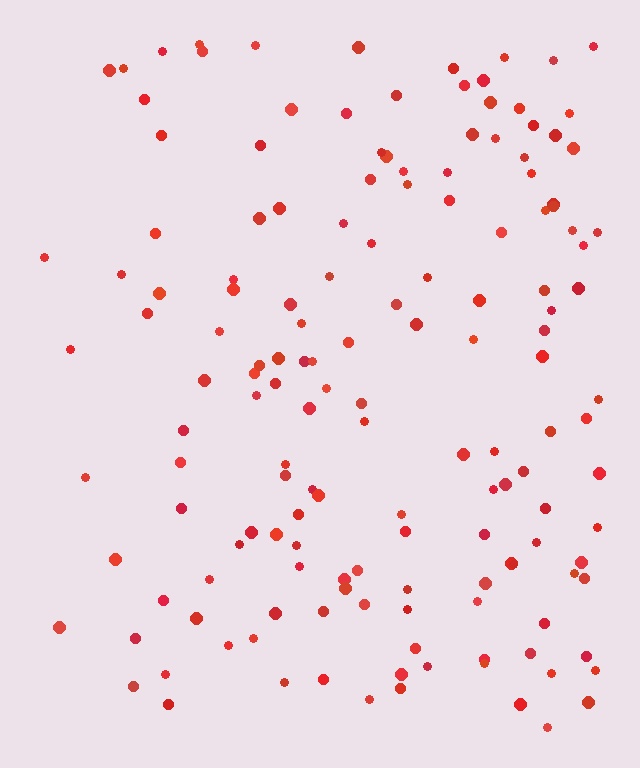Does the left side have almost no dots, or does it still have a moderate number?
Still a moderate number, just noticeably fewer than the right.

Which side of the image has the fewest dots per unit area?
The left.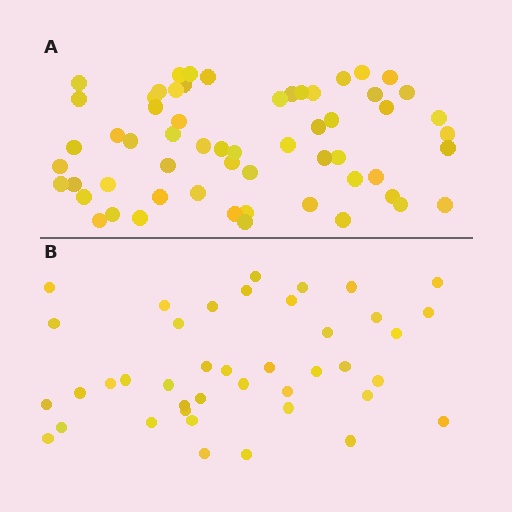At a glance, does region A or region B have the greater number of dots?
Region A (the top region) has more dots.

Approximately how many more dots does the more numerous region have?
Region A has approximately 20 more dots than region B.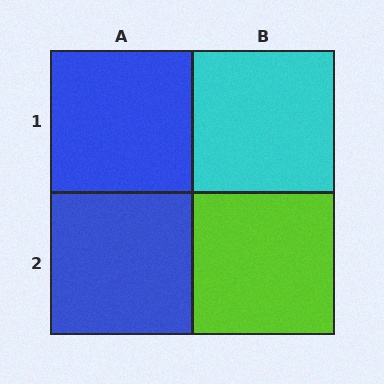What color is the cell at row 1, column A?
Blue.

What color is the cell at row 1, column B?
Cyan.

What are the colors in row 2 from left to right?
Blue, lime.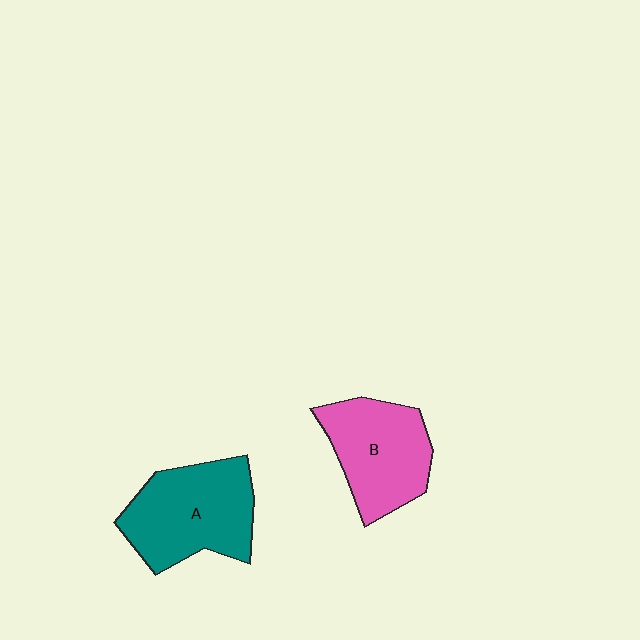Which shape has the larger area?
Shape A (teal).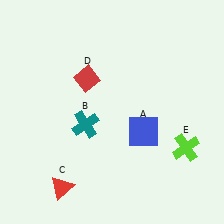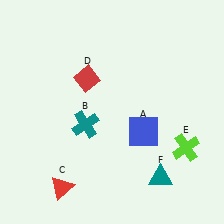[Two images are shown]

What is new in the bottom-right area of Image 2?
A teal triangle (F) was added in the bottom-right area of Image 2.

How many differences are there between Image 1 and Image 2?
There is 1 difference between the two images.